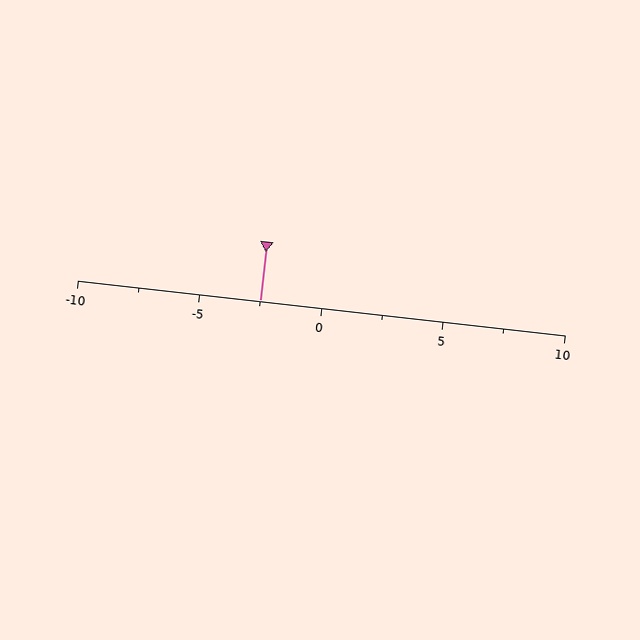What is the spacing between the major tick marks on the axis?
The major ticks are spaced 5 apart.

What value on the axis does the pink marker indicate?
The marker indicates approximately -2.5.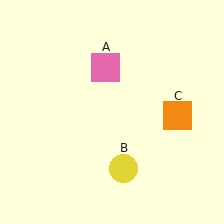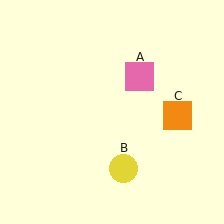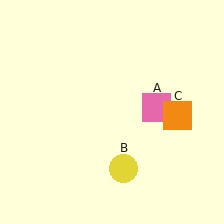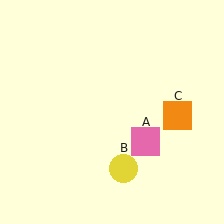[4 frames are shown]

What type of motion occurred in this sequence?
The pink square (object A) rotated clockwise around the center of the scene.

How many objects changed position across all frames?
1 object changed position: pink square (object A).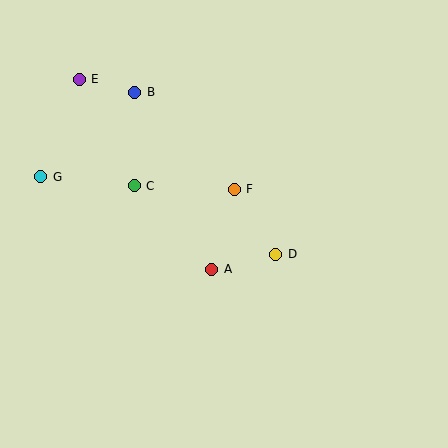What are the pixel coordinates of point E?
Point E is at (79, 79).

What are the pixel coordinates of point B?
Point B is at (135, 92).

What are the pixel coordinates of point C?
Point C is at (134, 186).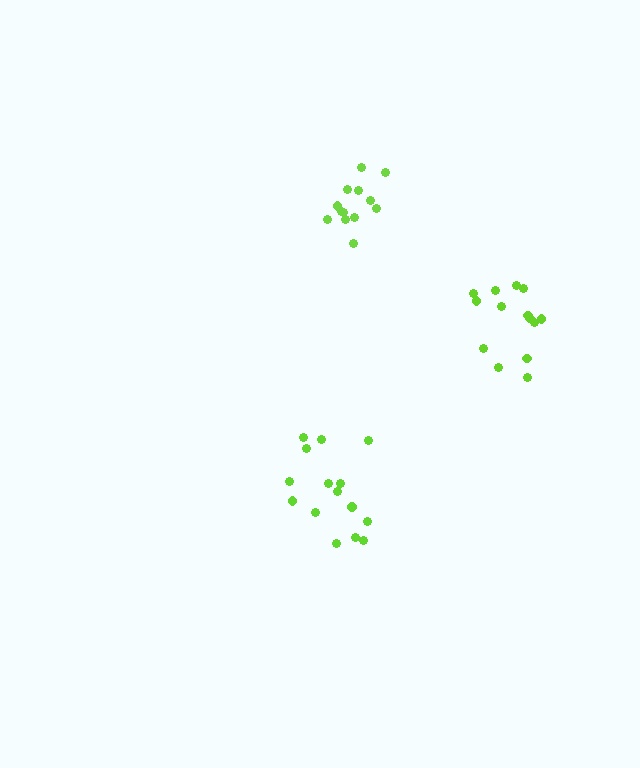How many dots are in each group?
Group 1: 15 dots, Group 2: 13 dots, Group 3: 14 dots (42 total).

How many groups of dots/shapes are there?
There are 3 groups.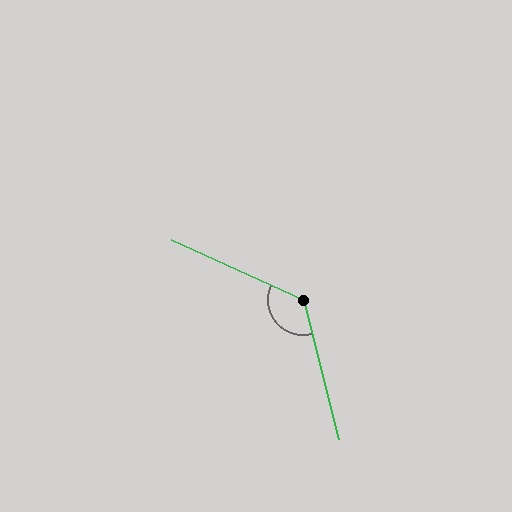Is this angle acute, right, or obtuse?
It is obtuse.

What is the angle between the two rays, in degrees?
Approximately 129 degrees.